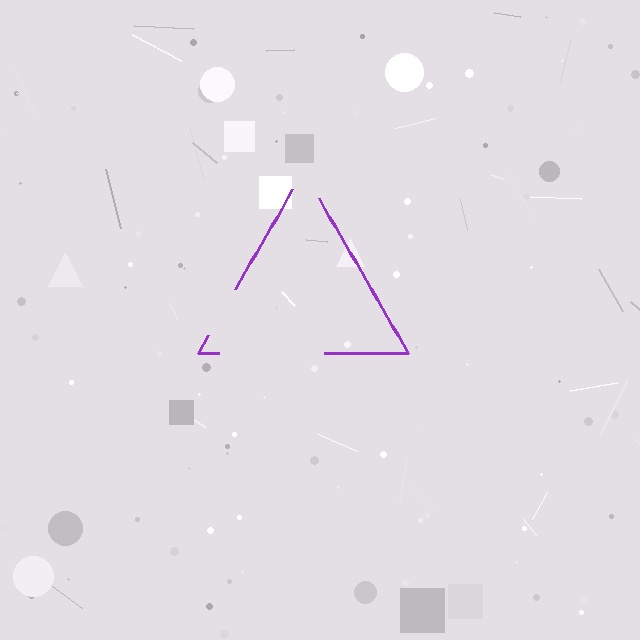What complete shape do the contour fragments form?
The contour fragments form a triangle.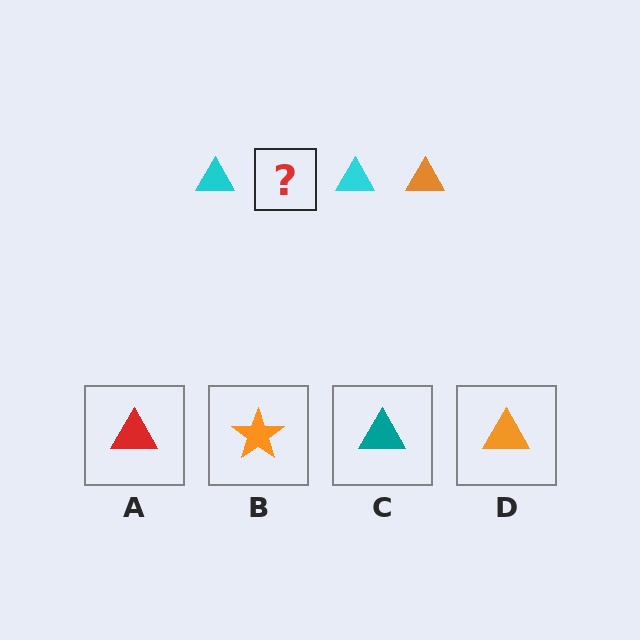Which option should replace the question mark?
Option D.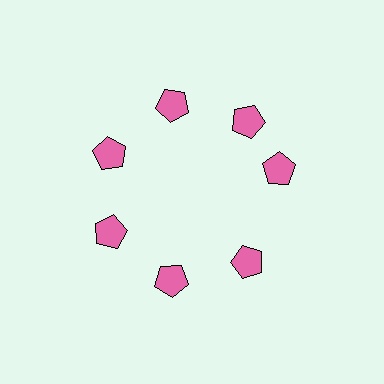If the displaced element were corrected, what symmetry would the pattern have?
It would have 7-fold rotational symmetry — the pattern would map onto itself every 51 degrees.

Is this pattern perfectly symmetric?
No. The 7 pink pentagons are arranged in a ring, but one element near the 3 o'clock position is rotated out of alignment along the ring, breaking the 7-fold rotational symmetry.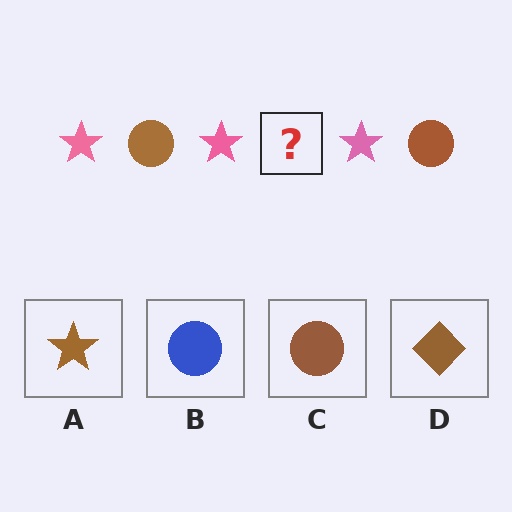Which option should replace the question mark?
Option C.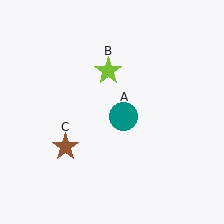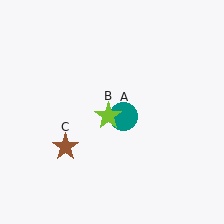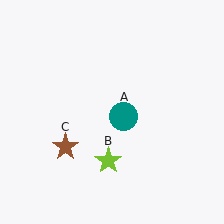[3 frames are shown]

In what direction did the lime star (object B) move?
The lime star (object B) moved down.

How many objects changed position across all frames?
1 object changed position: lime star (object B).